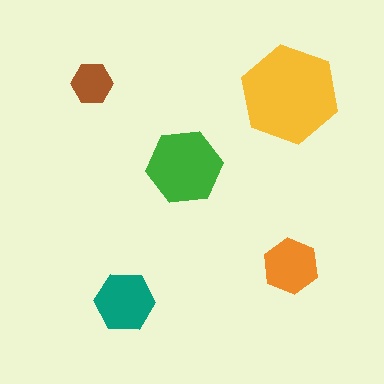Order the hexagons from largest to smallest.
the yellow one, the green one, the teal one, the orange one, the brown one.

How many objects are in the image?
There are 5 objects in the image.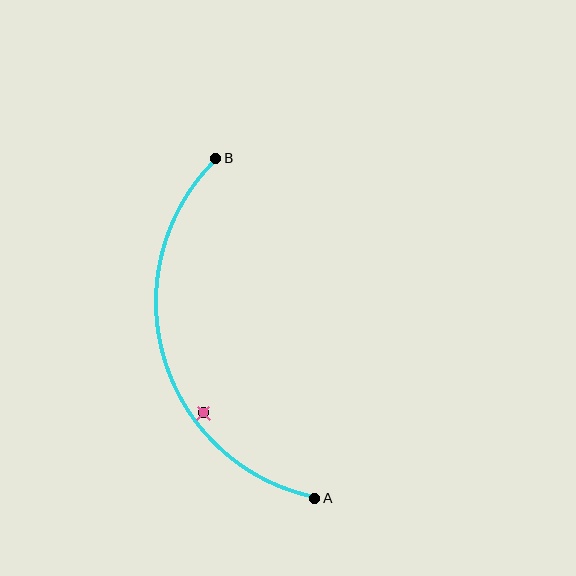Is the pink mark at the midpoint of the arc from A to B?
No — the pink mark does not lie on the arc at all. It sits slightly inside the curve.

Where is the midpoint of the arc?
The arc midpoint is the point on the curve farthest from the straight line joining A and B. It sits to the left of that line.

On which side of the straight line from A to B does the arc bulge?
The arc bulges to the left of the straight line connecting A and B.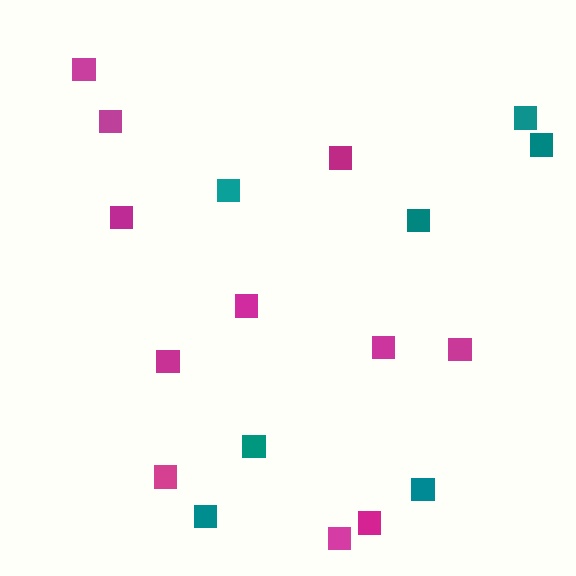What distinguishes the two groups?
There are 2 groups: one group of teal squares (7) and one group of magenta squares (11).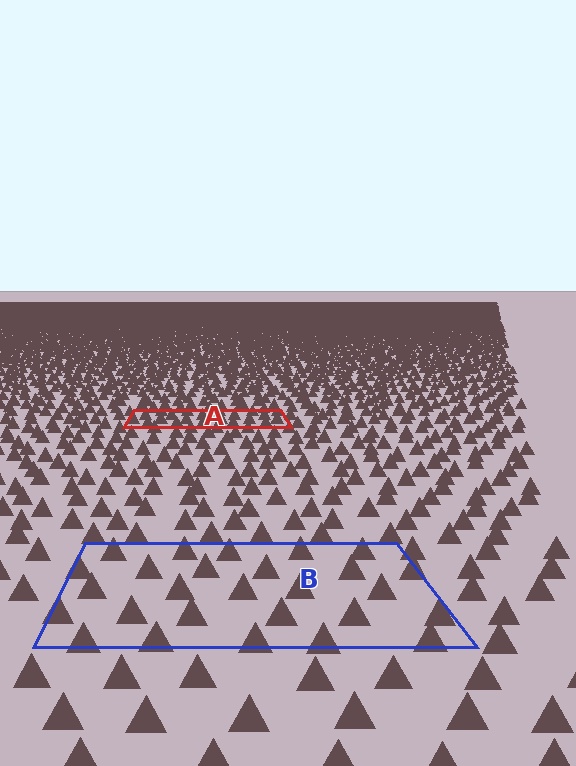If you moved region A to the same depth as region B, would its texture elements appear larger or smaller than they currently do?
They would appear larger. At a closer depth, the same texture elements are projected at a bigger on-screen size.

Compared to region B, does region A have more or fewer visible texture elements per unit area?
Region A has more texture elements per unit area — they are packed more densely because it is farther away.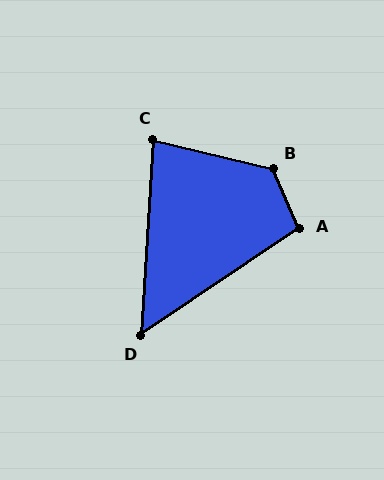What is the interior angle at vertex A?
Approximately 100 degrees (obtuse).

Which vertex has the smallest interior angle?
D, at approximately 53 degrees.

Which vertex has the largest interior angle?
B, at approximately 127 degrees.